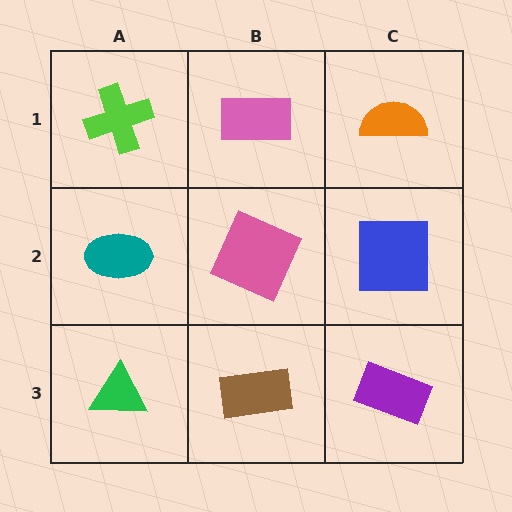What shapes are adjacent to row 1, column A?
A teal ellipse (row 2, column A), a pink rectangle (row 1, column B).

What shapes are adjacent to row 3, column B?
A pink square (row 2, column B), a green triangle (row 3, column A), a purple rectangle (row 3, column C).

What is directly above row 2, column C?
An orange semicircle.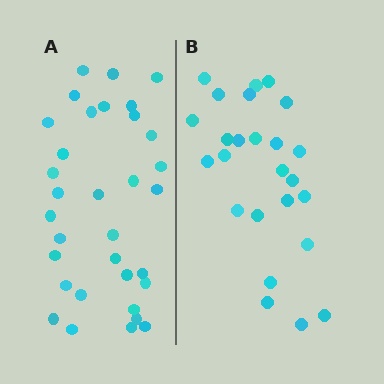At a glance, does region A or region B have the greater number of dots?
Region A (the left region) has more dots.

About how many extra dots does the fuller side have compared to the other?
Region A has roughly 8 or so more dots than region B.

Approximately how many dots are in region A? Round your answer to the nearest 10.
About 30 dots. (The exact count is 33, which rounds to 30.)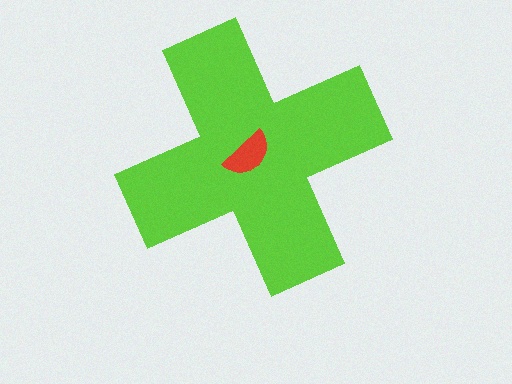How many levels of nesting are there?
2.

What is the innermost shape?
The red semicircle.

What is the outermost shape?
The lime cross.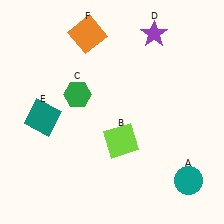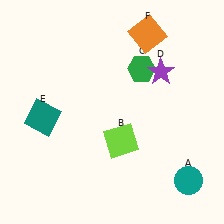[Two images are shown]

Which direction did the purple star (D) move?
The purple star (D) moved down.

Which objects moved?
The objects that moved are: the green hexagon (C), the purple star (D), the orange square (F).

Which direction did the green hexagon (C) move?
The green hexagon (C) moved right.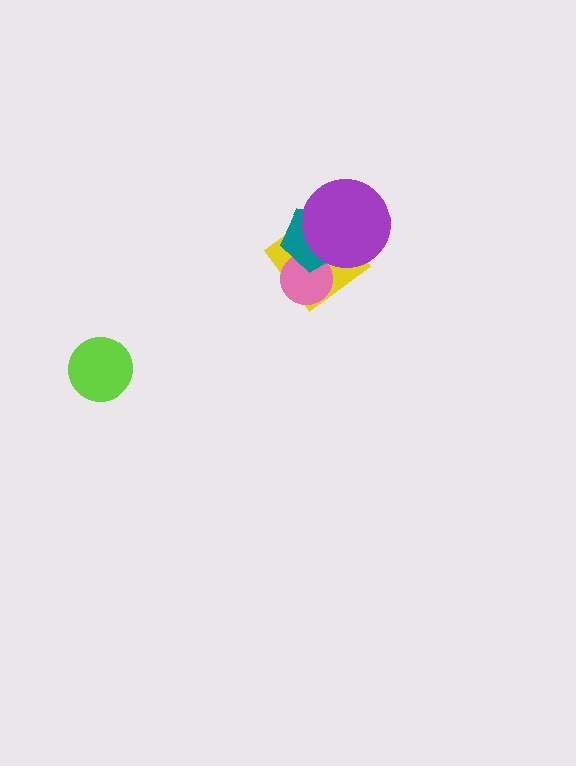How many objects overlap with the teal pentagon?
3 objects overlap with the teal pentagon.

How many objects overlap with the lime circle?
0 objects overlap with the lime circle.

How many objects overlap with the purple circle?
2 objects overlap with the purple circle.